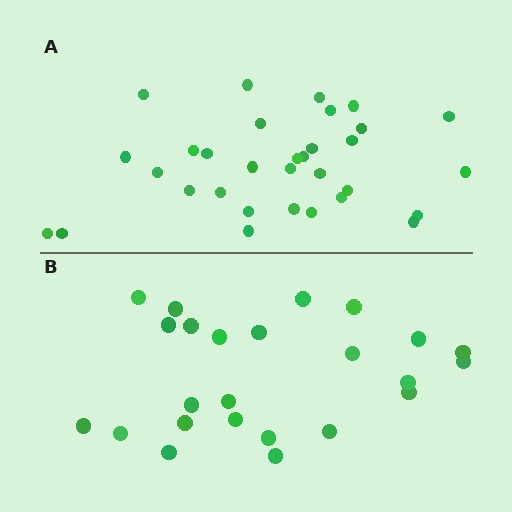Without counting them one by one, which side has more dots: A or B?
Region A (the top region) has more dots.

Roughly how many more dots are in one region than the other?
Region A has roughly 8 or so more dots than region B.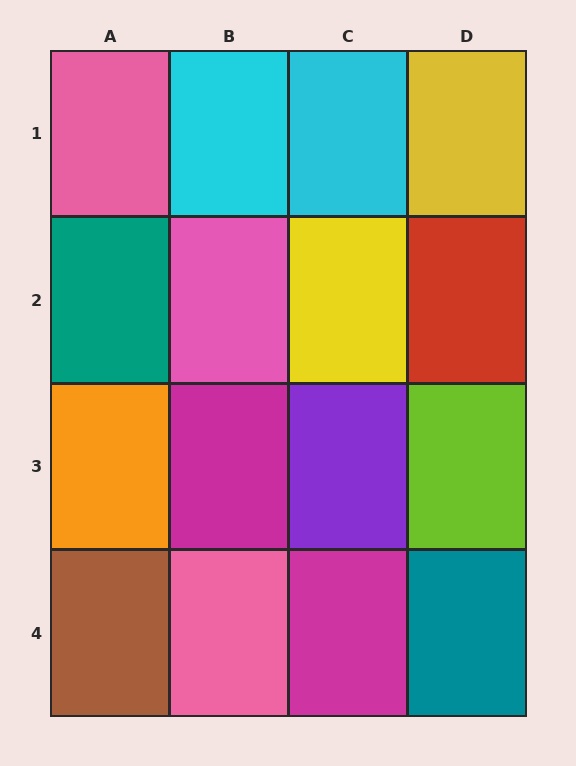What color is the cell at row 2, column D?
Red.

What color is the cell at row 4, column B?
Pink.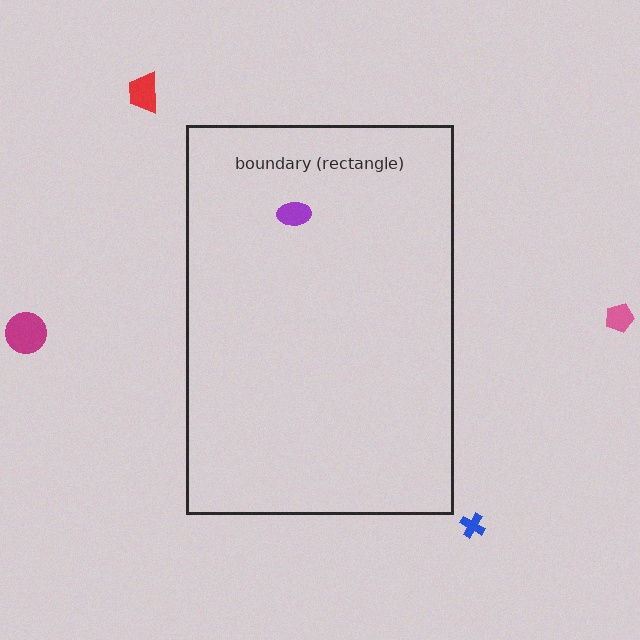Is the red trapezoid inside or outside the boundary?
Outside.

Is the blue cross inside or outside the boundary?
Outside.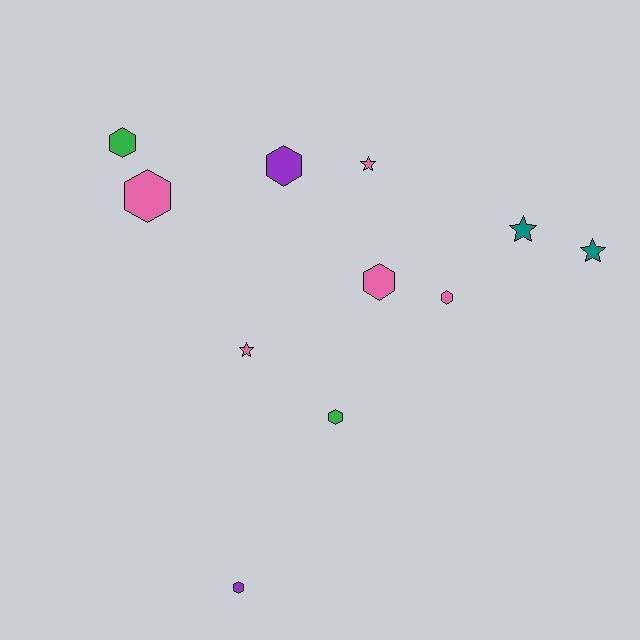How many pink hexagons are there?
There are 3 pink hexagons.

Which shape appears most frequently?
Hexagon, with 7 objects.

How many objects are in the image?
There are 11 objects.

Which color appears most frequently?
Pink, with 5 objects.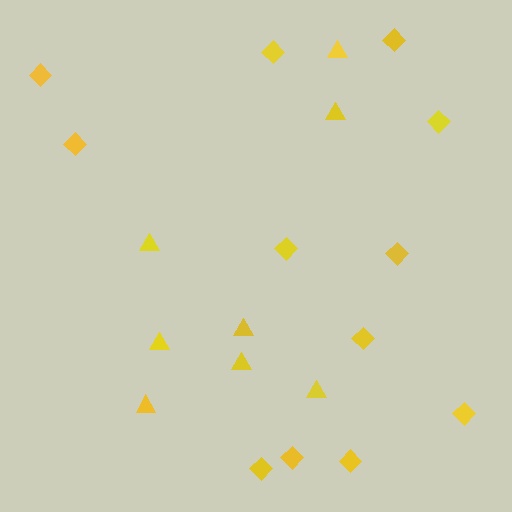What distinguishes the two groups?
There are 2 groups: one group of diamonds (12) and one group of triangles (8).